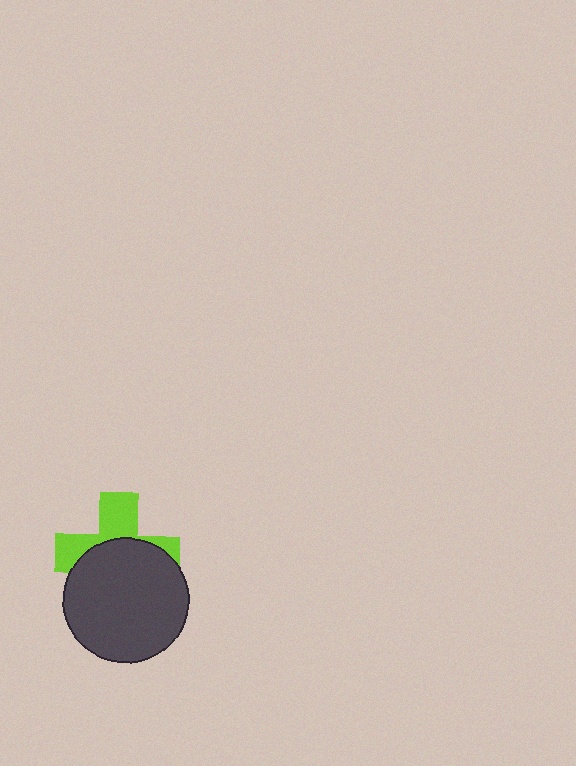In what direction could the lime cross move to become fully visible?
The lime cross could move up. That would shift it out from behind the dark gray circle entirely.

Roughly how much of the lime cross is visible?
A small part of it is visible (roughly 43%).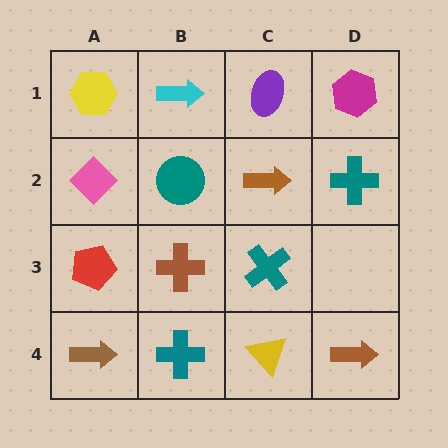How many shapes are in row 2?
4 shapes.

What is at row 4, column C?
A yellow triangle.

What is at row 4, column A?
A brown arrow.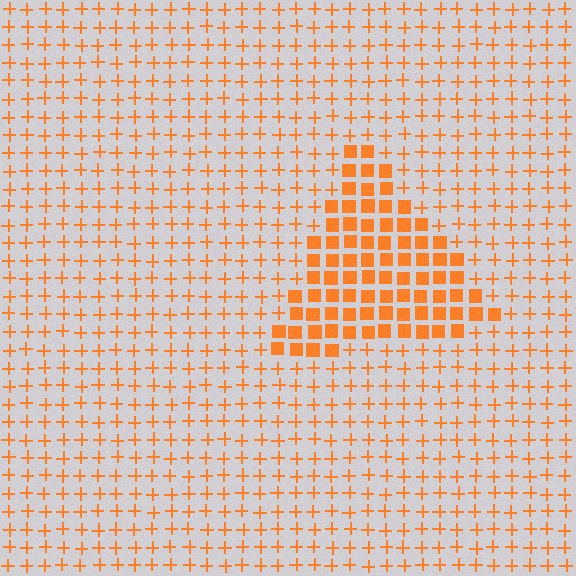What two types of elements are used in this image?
The image uses squares inside the triangle region and plus signs outside it.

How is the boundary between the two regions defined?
The boundary is defined by a change in element shape: squares inside vs. plus signs outside. All elements share the same color and spacing.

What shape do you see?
I see a triangle.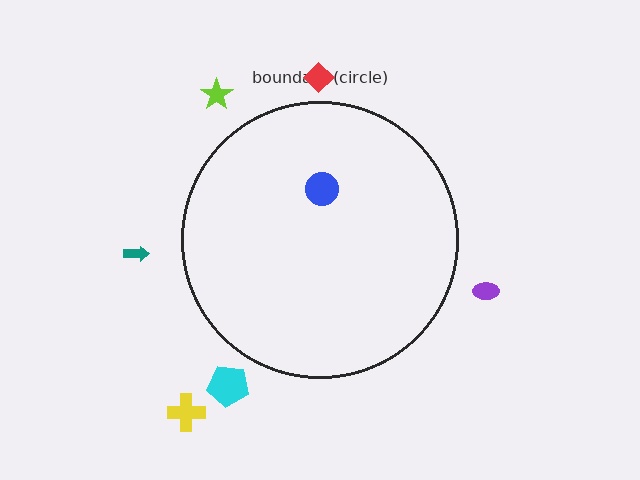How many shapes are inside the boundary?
1 inside, 6 outside.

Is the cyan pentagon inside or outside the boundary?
Outside.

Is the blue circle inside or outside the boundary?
Inside.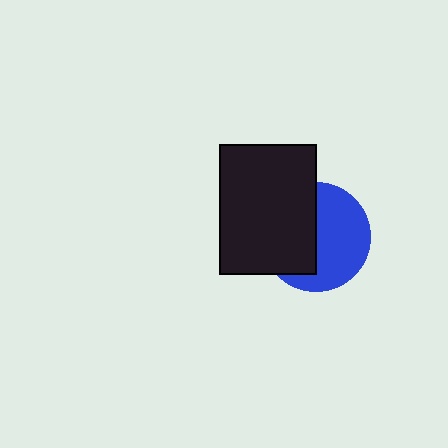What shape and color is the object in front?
The object in front is a black rectangle.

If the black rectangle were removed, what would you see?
You would see the complete blue circle.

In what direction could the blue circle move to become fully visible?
The blue circle could move right. That would shift it out from behind the black rectangle entirely.